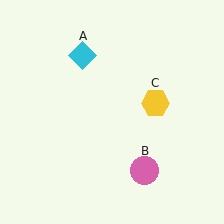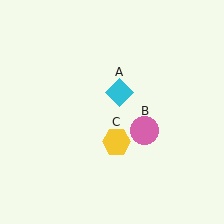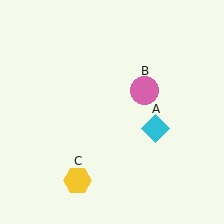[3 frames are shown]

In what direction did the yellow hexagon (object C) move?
The yellow hexagon (object C) moved down and to the left.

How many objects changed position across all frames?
3 objects changed position: cyan diamond (object A), pink circle (object B), yellow hexagon (object C).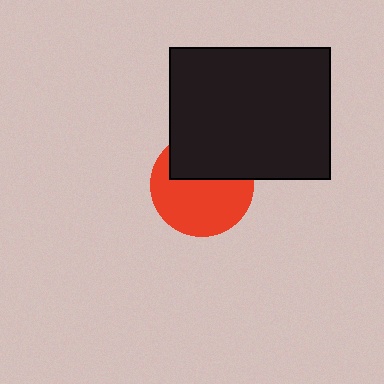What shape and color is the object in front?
The object in front is a black rectangle.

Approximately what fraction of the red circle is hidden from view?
Roughly 38% of the red circle is hidden behind the black rectangle.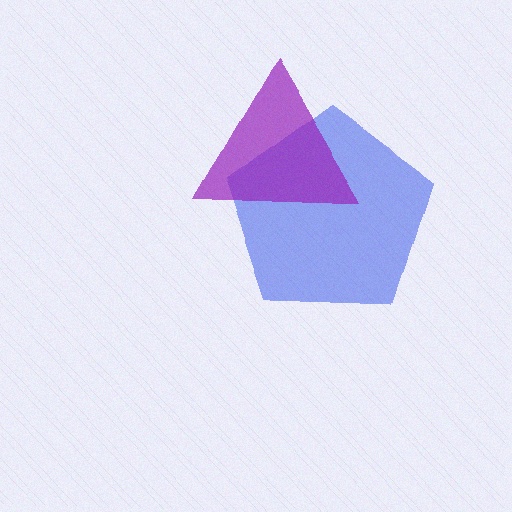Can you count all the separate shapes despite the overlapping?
Yes, there are 2 separate shapes.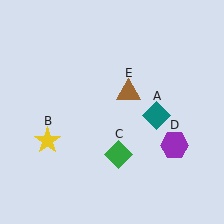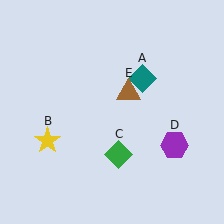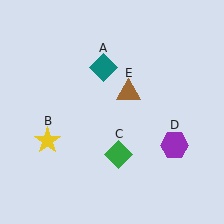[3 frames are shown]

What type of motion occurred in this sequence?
The teal diamond (object A) rotated counterclockwise around the center of the scene.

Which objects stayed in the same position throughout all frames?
Yellow star (object B) and green diamond (object C) and purple hexagon (object D) and brown triangle (object E) remained stationary.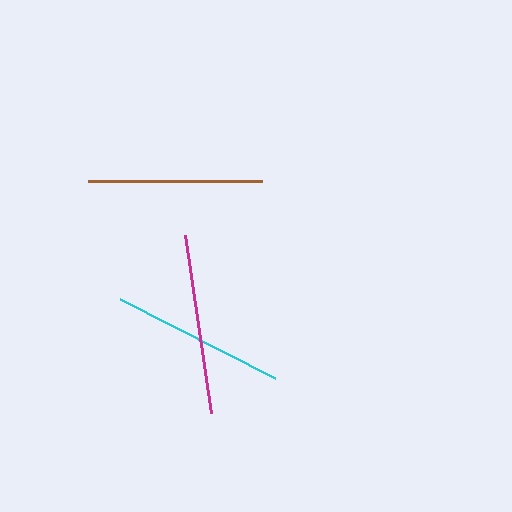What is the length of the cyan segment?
The cyan segment is approximately 174 pixels long.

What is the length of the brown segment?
The brown segment is approximately 175 pixels long.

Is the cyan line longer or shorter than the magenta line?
The magenta line is longer than the cyan line.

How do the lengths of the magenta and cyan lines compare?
The magenta and cyan lines are approximately the same length.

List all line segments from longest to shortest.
From longest to shortest: magenta, brown, cyan.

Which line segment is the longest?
The magenta line is the longest at approximately 180 pixels.